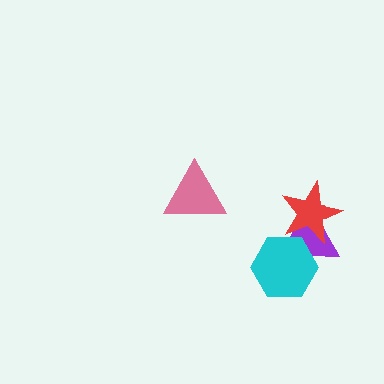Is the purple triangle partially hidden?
Yes, it is partially covered by another shape.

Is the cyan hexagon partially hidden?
Yes, it is partially covered by another shape.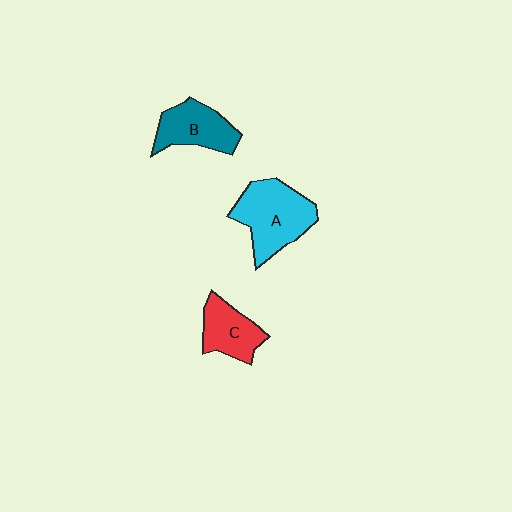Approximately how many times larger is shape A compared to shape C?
Approximately 1.6 times.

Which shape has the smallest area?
Shape C (red).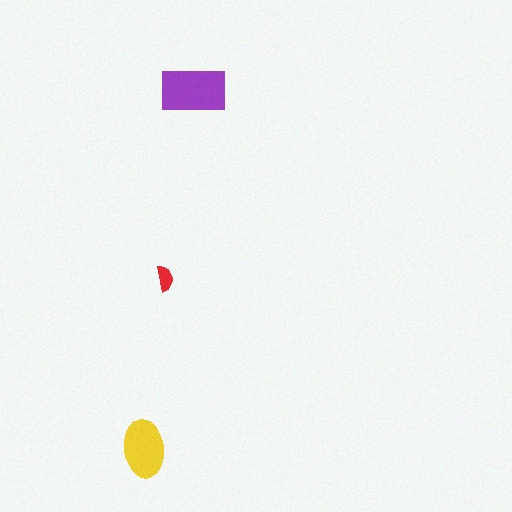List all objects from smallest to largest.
The red semicircle, the yellow ellipse, the purple rectangle.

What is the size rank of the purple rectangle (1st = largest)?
1st.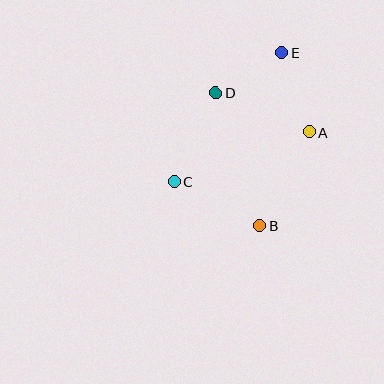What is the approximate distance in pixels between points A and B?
The distance between A and B is approximately 106 pixels.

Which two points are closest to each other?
Points D and E are closest to each other.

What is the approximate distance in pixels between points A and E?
The distance between A and E is approximately 85 pixels.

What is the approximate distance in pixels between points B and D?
The distance between B and D is approximately 140 pixels.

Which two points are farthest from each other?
Points B and E are farthest from each other.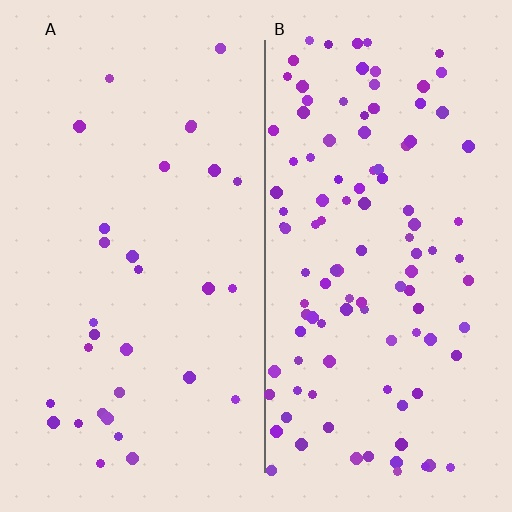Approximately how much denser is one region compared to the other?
Approximately 3.6× — region B over region A.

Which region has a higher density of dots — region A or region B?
B (the right).